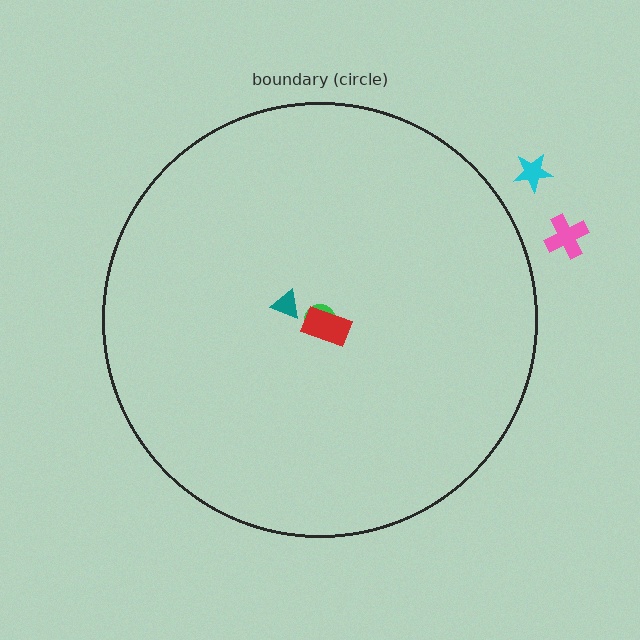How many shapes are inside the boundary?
3 inside, 2 outside.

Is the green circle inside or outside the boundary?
Inside.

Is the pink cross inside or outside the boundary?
Outside.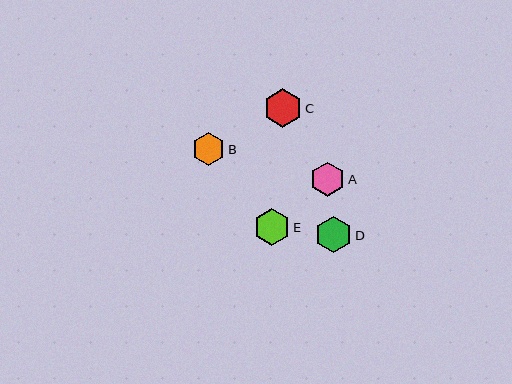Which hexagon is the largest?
Hexagon C is the largest with a size of approximately 39 pixels.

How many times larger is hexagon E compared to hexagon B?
Hexagon E is approximately 1.1 times the size of hexagon B.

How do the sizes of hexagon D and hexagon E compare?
Hexagon D and hexagon E are approximately the same size.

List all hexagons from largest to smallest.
From largest to smallest: C, D, E, A, B.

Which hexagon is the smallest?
Hexagon B is the smallest with a size of approximately 32 pixels.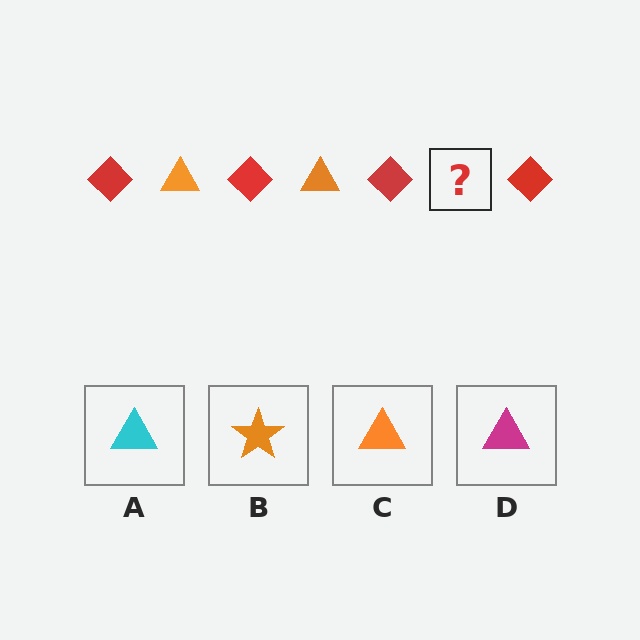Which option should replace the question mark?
Option C.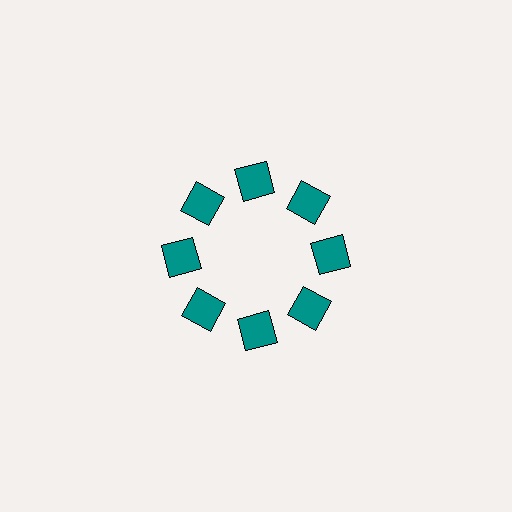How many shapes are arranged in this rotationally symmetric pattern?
There are 8 shapes, arranged in 8 groups of 1.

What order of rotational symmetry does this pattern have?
This pattern has 8-fold rotational symmetry.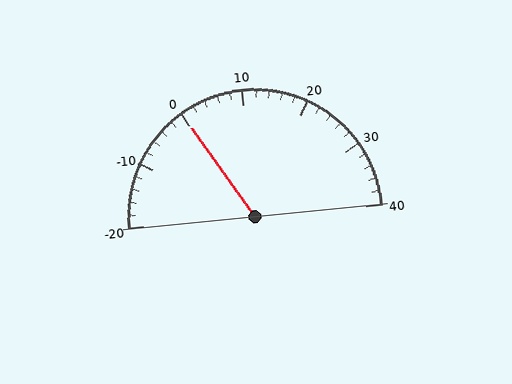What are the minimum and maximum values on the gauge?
The gauge ranges from -20 to 40.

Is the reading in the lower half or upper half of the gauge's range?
The reading is in the lower half of the range (-20 to 40).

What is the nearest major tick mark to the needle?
The nearest major tick mark is 0.